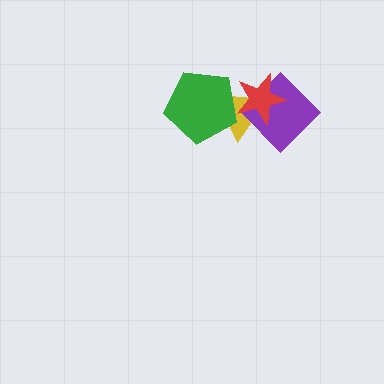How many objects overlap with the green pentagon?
1 object overlaps with the green pentagon.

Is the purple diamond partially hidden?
Yes, it is partially covered by another shape.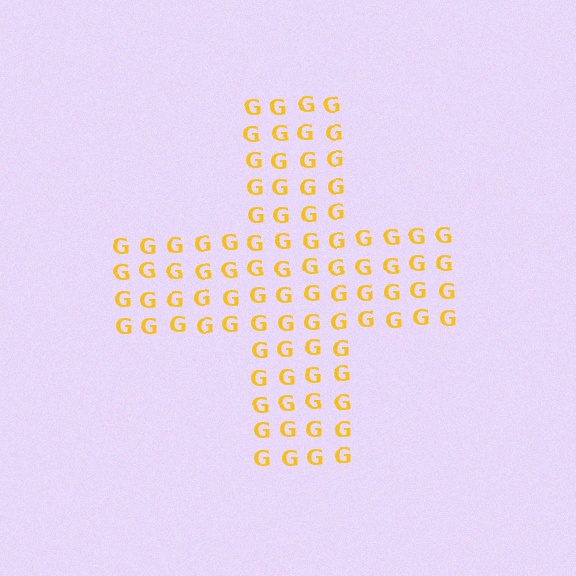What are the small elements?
The small elements are letter G's.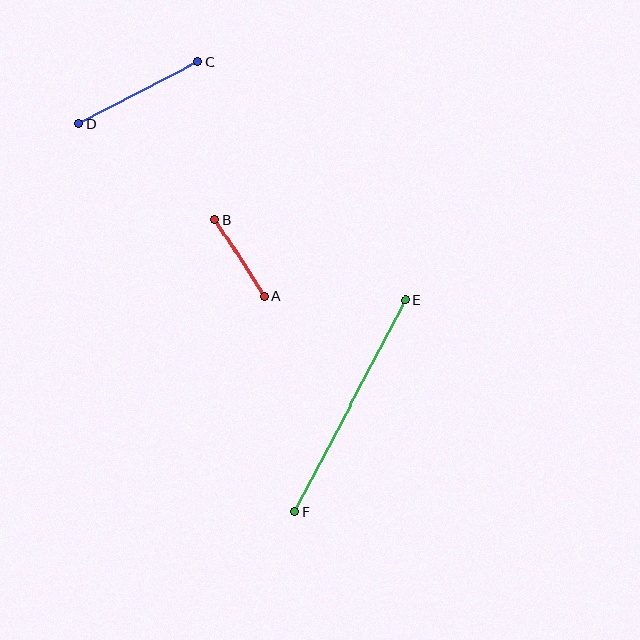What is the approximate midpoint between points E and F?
The midpoint is at approximately (350, 406) pixels.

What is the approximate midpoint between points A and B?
The midpoint is at approximately (240, 258) pixels.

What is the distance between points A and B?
The distance is approximately 91 pixels.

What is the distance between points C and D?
The distance is approximately 135 pixels.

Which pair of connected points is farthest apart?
Points E and F are farthest apart.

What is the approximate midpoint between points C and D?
The midpoint is at approximately (138, 93) pixels.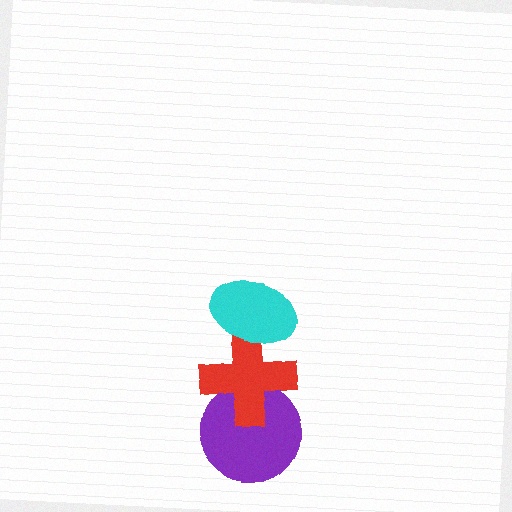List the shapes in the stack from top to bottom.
From top to bottom: the cyan ellipse, the red cross, the purple circle.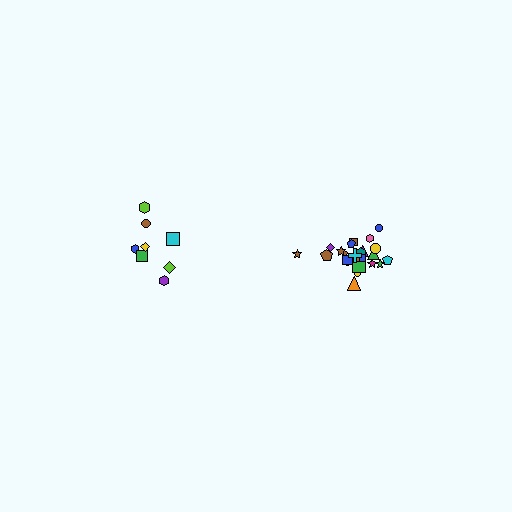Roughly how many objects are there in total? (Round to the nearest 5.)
Roughly 35 objects in total.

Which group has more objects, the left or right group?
The right group.